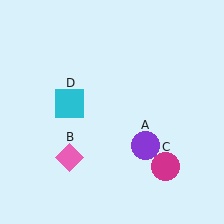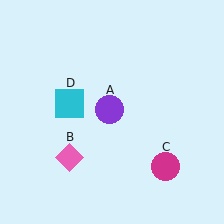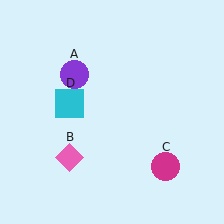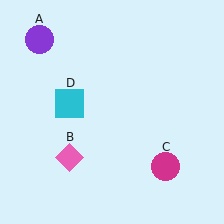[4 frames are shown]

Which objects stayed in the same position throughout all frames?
Pink diamond (object B) and magenta circle (object C) and cyan square (object D) remained stationary.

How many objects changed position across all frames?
1 object changed position: purple circle (object A).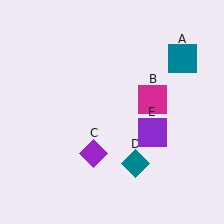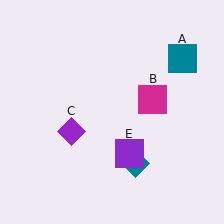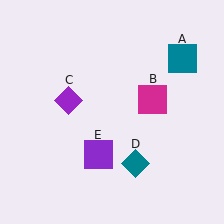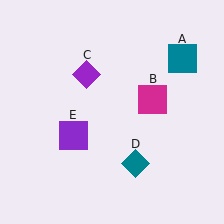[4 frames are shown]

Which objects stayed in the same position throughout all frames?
Teal square (object A) and magenta square (object B) and teal diamond (object D) remained stationary.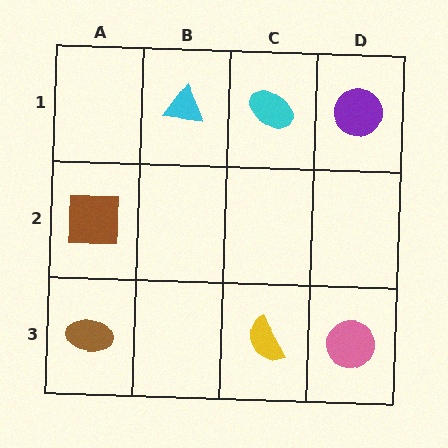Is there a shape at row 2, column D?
No, that cell is empty.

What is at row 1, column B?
A cyan triangle.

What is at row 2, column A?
A brown square.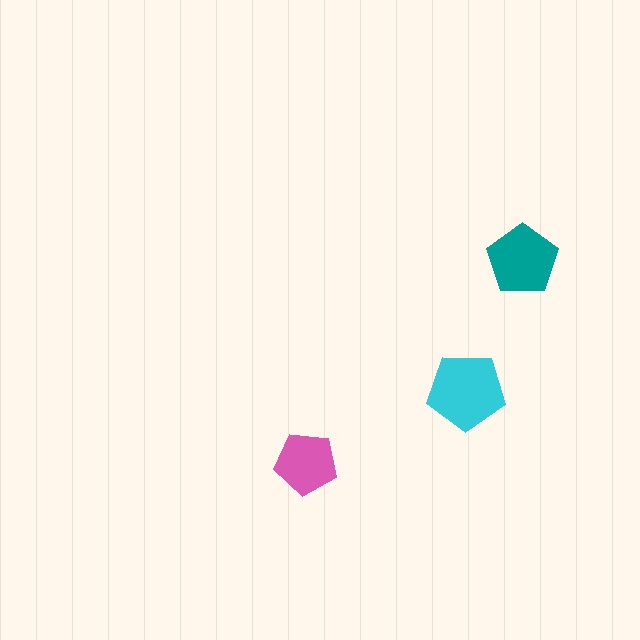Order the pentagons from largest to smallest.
the cyan one, the teal one, the pink one.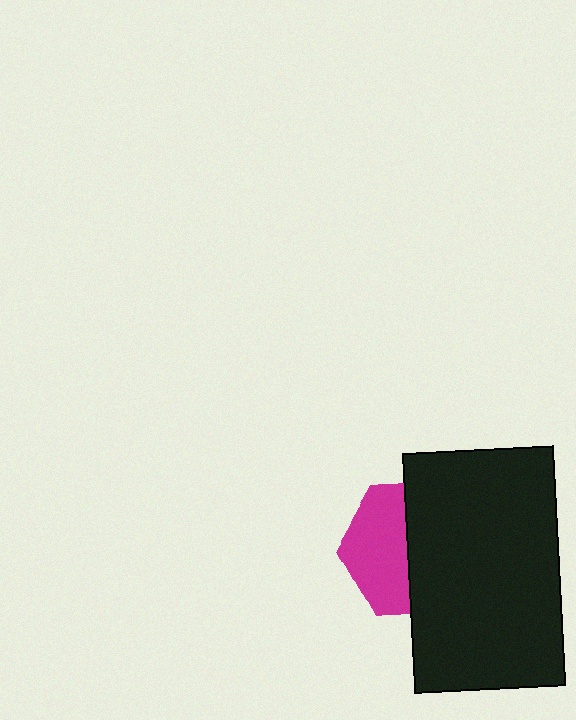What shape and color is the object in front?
The object in front is a black rectangle.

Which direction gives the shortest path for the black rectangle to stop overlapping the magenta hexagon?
Moving right gives the shortest separation.